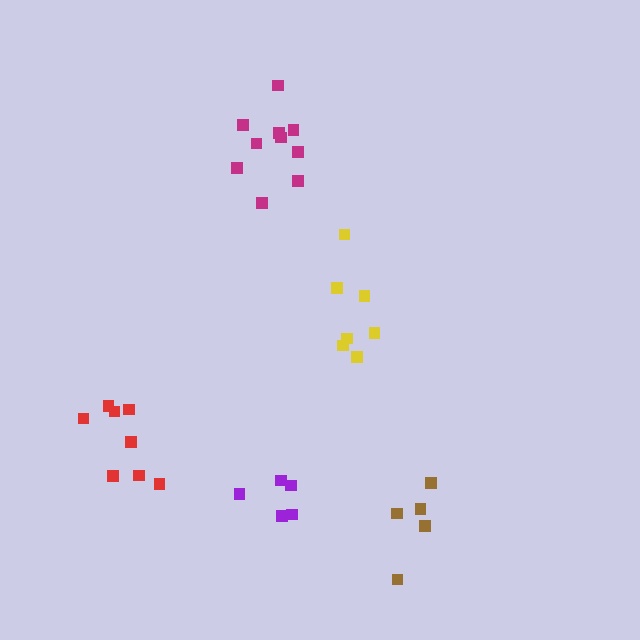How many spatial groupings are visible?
There are 5 spatial groupings.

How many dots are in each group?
Group 1: 8 dots, Group 2: 10 dots, Group 3: 7 dots, Group 4: 5 dots, Group 5: 5 dots (35 total).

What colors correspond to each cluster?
The clusters are colored: red, magenta, yellow, brown, purple.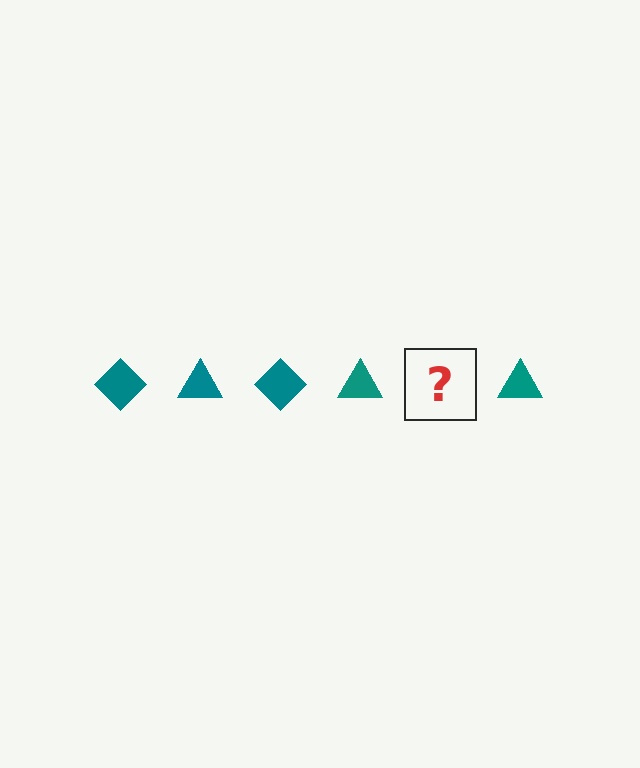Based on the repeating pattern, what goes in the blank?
The blank should be a teal diamond.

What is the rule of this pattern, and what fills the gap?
The rule is that the pattern cycles through diamond, triangle shapes in teal. The gap should be filled with a teal diamond.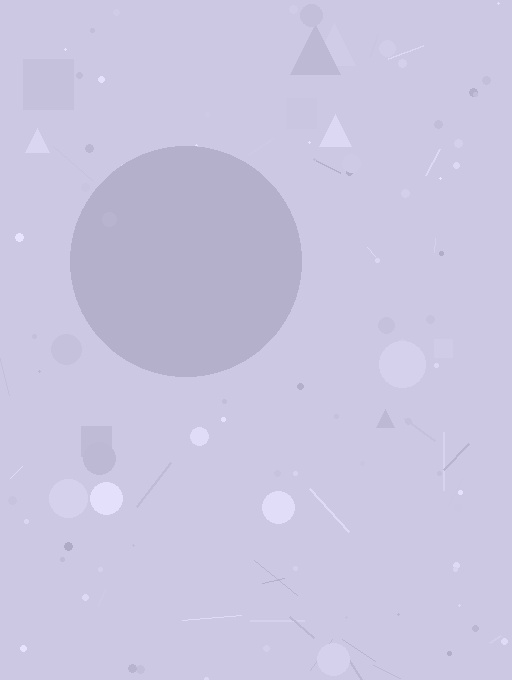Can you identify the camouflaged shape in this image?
The camouflaged shape is a circle.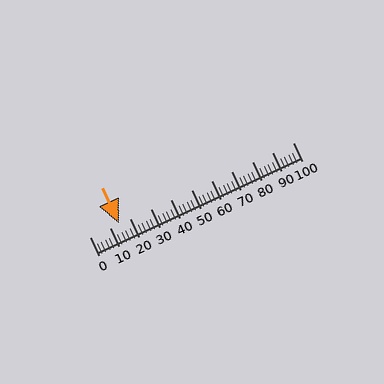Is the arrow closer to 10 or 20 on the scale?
The arrow is closer to 10.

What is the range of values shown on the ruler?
The ruler shows values from 0 to 100.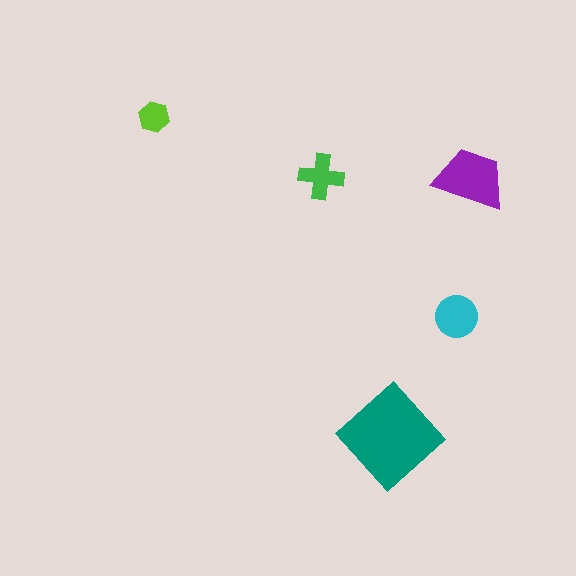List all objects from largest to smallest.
The teal diamond, the purple trapezoid, the cyan circle, the green cross, the lime hexagon.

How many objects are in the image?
There are 5 objects in the image.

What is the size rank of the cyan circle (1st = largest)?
3rd.